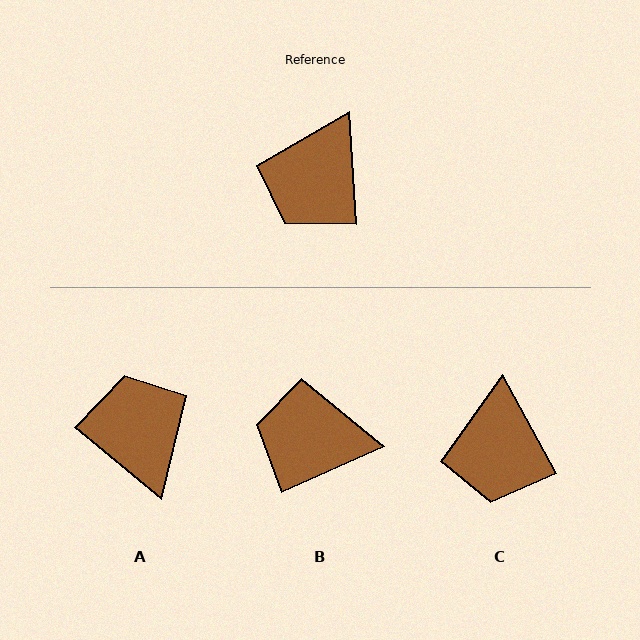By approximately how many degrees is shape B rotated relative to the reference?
Approximately 69 degrees clockwise.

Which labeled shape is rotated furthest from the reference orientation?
A, about 133 degrees away.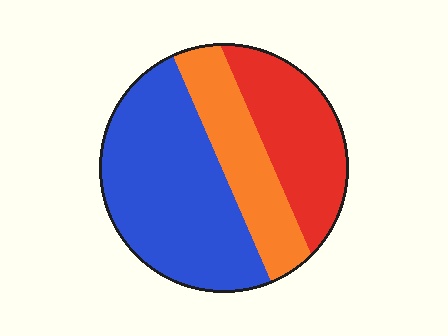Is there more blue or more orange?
Blue.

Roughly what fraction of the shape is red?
Red takes up about one quarter (1/4) of the shape.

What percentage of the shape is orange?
Orange takes up between a sixth and a third of the shape.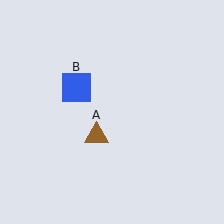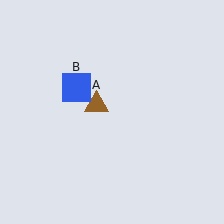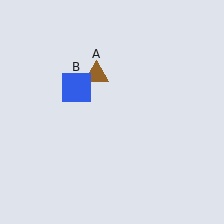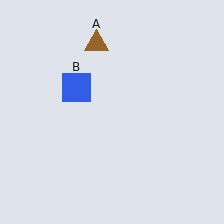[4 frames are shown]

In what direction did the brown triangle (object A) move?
The brown triangle (object A) moved up.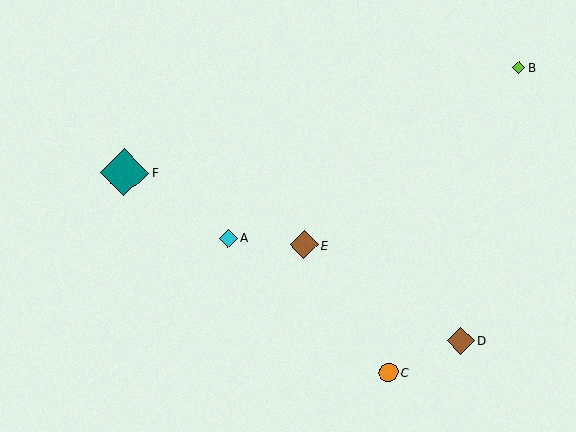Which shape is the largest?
The teal diamond (labeled F) is the largest.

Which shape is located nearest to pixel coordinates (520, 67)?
The lime diamond (labeled B) at (519, 67) is nearest to that location.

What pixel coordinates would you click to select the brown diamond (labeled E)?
Click at (304, 245) to select the brown diamond E.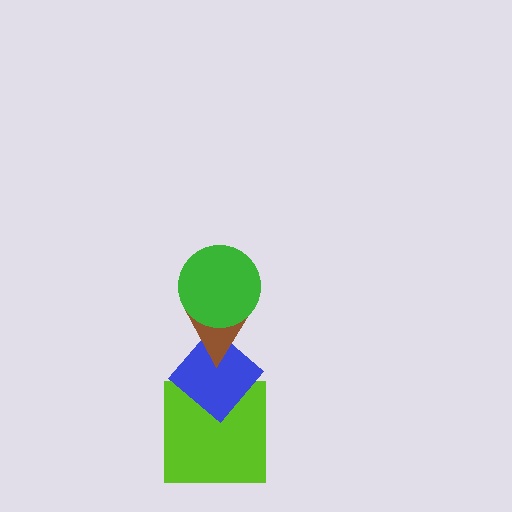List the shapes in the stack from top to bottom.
From top to bottom: the green circle, the brown triangle, the blue diamond, the lime square.